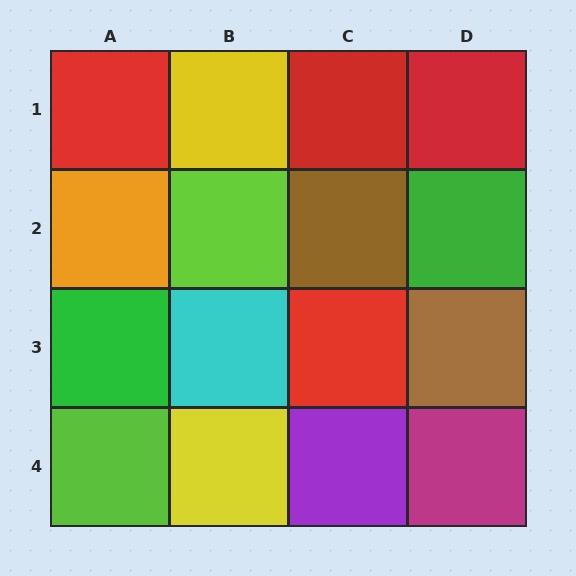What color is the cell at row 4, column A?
Lime.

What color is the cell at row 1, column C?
Red.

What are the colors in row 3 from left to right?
Green, cyan, red, brown.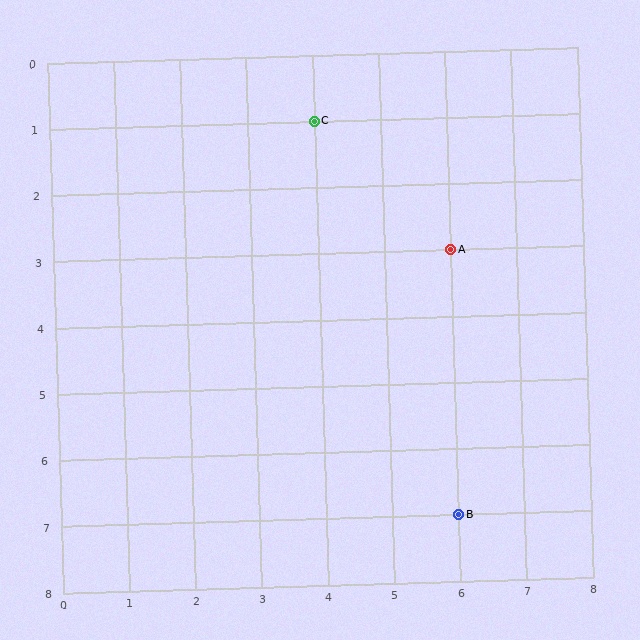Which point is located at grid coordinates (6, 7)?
Point B is at (6, 7).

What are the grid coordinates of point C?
Point C is at grid coordinates (4, 1).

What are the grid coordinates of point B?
Point B is at grid coordinates (6, 7).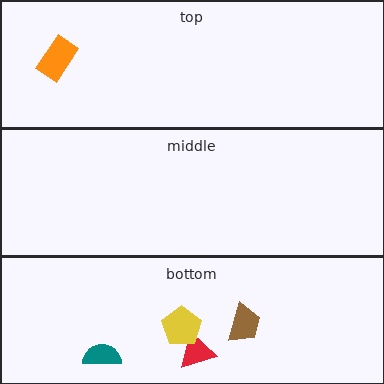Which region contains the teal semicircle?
The bottom region.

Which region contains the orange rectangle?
The top region.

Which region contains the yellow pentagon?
The bottom region.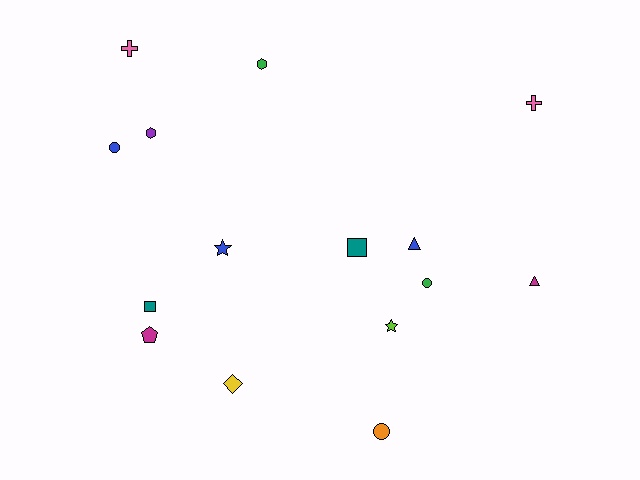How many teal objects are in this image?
There are 2 teal objects.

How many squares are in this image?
There are 2 squares.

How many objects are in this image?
There are 15 objects.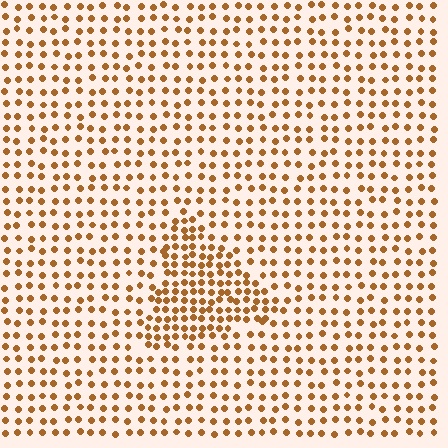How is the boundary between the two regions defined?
The boundary is defined by a change in element density (approximately 1.8x ratio). All elements are the same color, size, and shape.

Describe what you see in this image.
The image contains small brown elements arranged at two different densities. A triangle-shaped region is visible where the elements are more densely packed than the surrounding area.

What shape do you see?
I see a triangle.